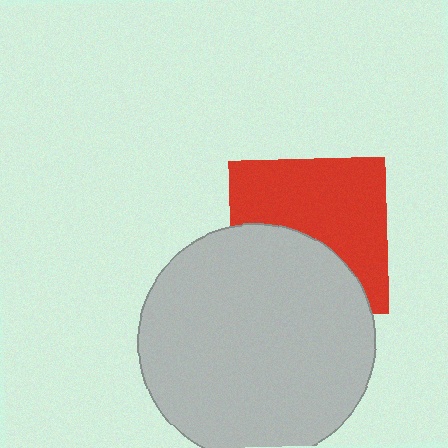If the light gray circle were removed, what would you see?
You would see the complete red square.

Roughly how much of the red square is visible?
About half of it is visible (roughly 58%).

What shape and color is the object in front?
The object in front is a light gray circle.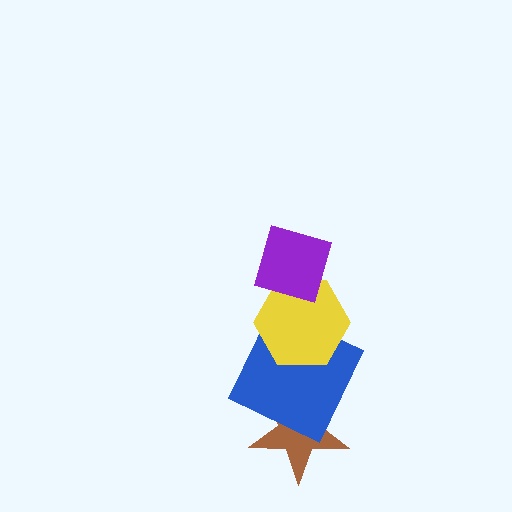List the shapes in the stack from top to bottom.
From top to bottom: the purple diamond, the yellow hexagon, the blue square, the brown star.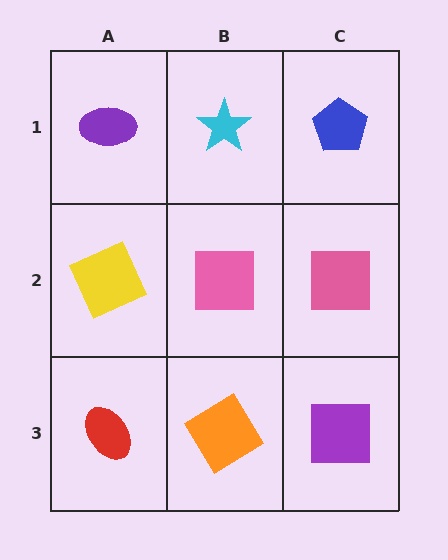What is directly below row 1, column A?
A yellow square.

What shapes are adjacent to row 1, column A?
A yellow square (row 2, column A), a cyan star (row 1, column B).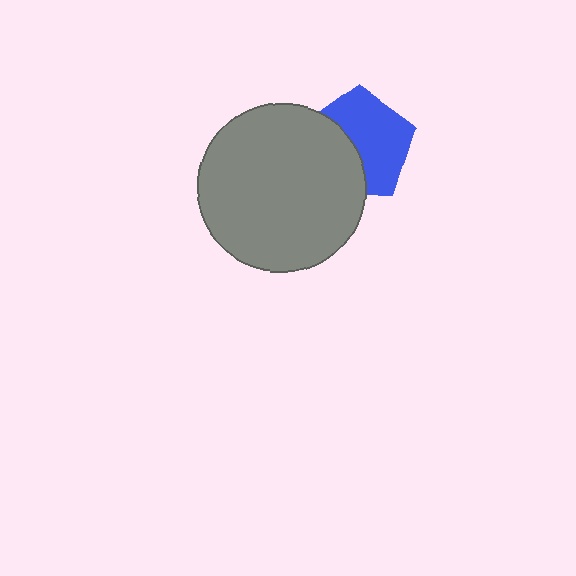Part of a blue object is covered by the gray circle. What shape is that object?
It is a pentagon.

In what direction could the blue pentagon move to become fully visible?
The blue pentagon could move right. That would shift it out from behind the gray circle entirely.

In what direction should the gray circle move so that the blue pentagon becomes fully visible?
The gray circle should move left. That is the shortest direction to clear the overlap and leave the blue pentagon fully visible.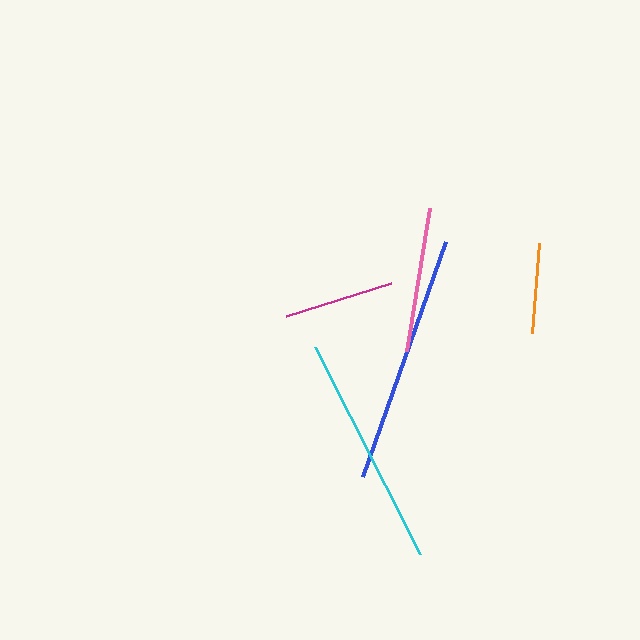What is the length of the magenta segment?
The magenta segment is approximately 110 pixels long.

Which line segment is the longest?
The blue line is the longest at approximately 249 pixels.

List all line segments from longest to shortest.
From longest to shortest: blue, cyan, pink, magenta, orange.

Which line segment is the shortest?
The orange line is the shortest at approximately 90 pixels.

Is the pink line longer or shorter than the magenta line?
The pink line is longer than the magenta line.